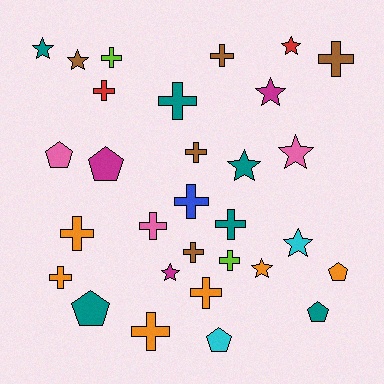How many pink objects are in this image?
There are 3 pink objects.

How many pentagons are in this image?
There are 6 pentagons.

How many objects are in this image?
There are 30 objects.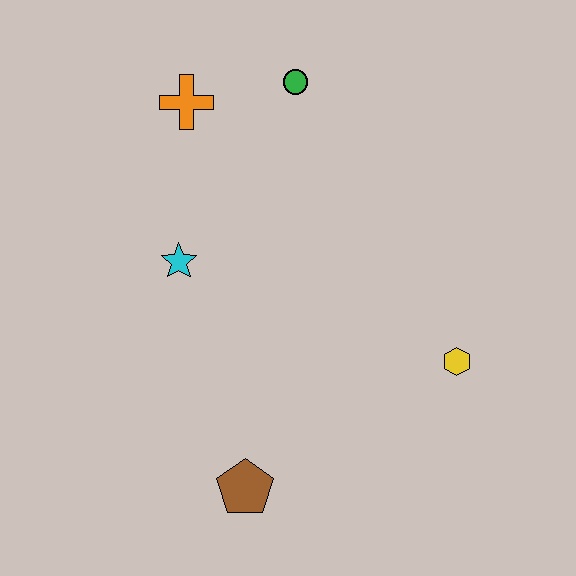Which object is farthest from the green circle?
The brown pentagon is farthest from the green circle.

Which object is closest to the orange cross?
The green circle is closest to the orange cross.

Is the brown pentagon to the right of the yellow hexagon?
No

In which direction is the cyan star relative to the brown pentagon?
The cyan star is above the brown pentagon.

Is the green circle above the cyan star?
Yes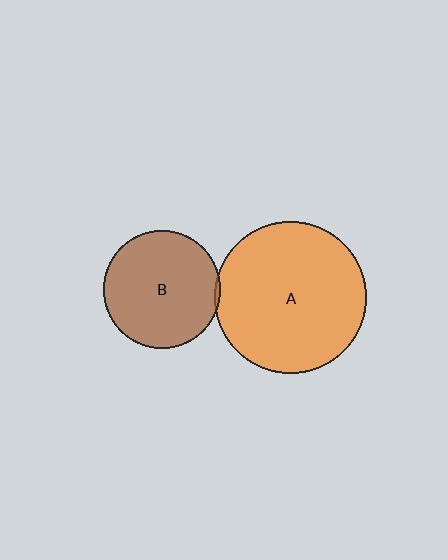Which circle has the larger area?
Circle A (orange).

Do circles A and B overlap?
Yes.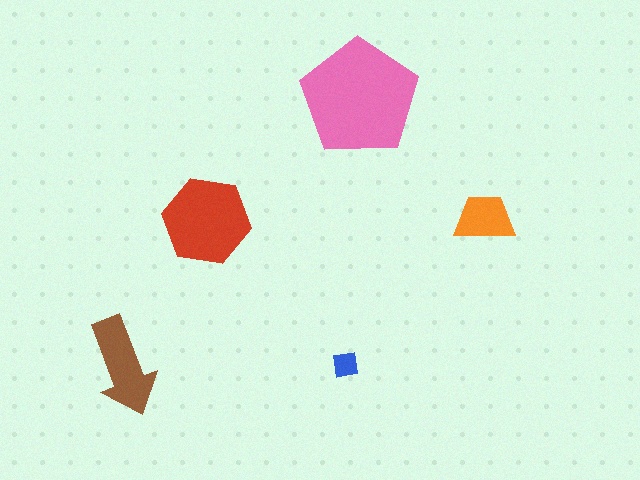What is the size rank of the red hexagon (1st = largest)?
2nd.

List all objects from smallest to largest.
The blue square, the orange trapezoid, the brown arrow, the red hexagon, the pink pentagon.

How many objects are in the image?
There are 5 objects in the image.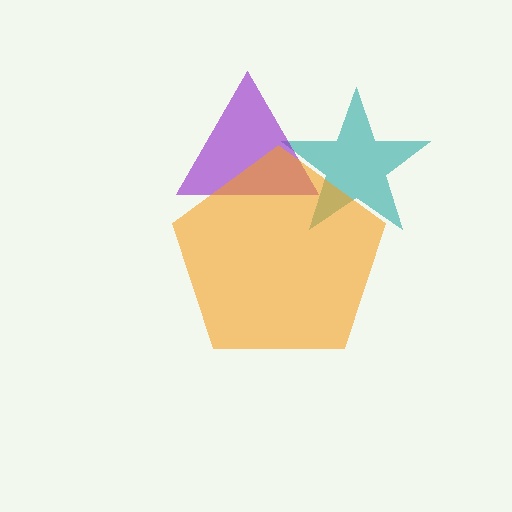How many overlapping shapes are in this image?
There are 3 overlapping shapes in the image.